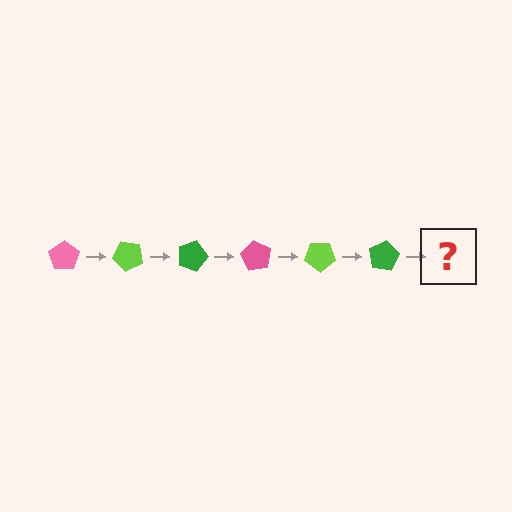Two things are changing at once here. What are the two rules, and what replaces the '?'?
The two rules are that it rotates 45 degrees each step and the color cycles through pink, lime, and green. The '?' should be a pink pentagon, rotated 270 degrees from the start.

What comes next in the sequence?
The next element should be a pink pentagon, rotated 270 degrees from the start.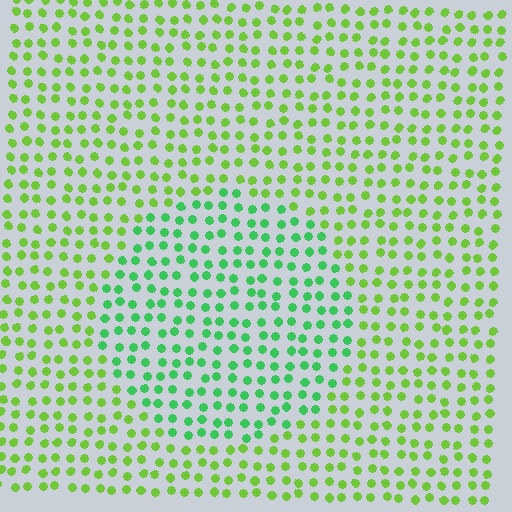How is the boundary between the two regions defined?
The boundary is defined purely by a slight shift in hue (about 37 degrees). Spacing, size, and orientation are identical on both sides.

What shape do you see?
I see a circle.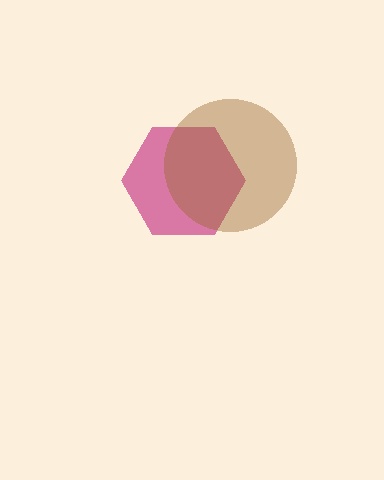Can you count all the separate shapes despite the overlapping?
Yes, there are 2 separate shapes.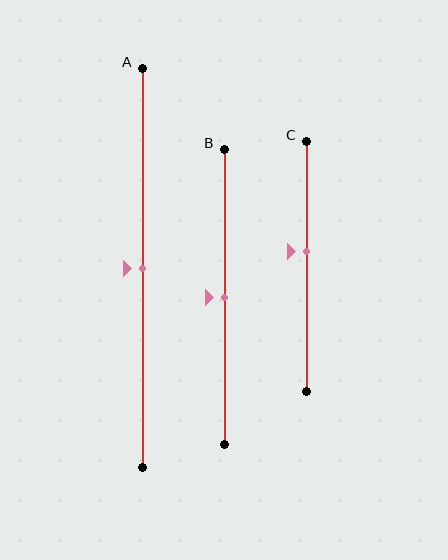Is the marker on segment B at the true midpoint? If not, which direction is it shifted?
Yes, the marker on segment B is at the true midpoint.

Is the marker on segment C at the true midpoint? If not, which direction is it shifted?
No, the marker on segment C is shifted upward by about 6% of the segment length.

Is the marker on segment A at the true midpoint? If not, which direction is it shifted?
Yes, the marker on segment A is at the true midpoint.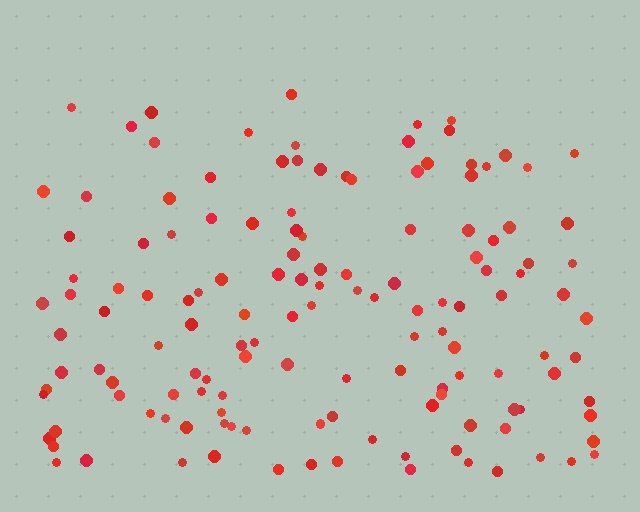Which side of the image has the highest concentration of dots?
The bottom.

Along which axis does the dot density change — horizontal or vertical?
Vertical.